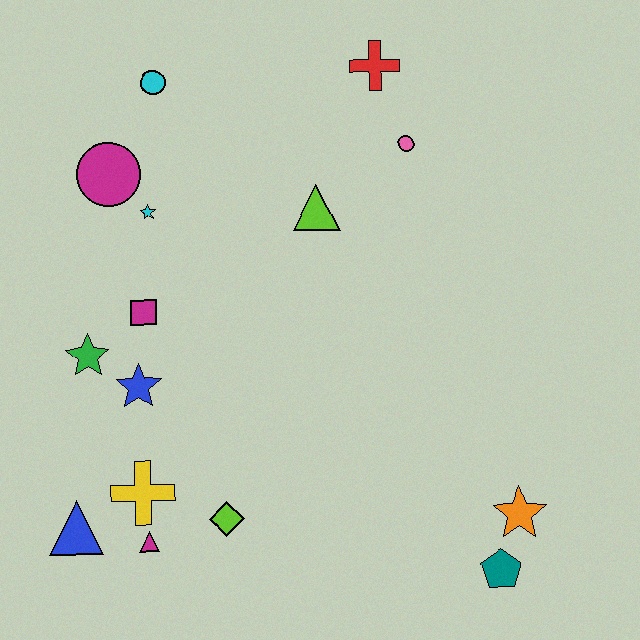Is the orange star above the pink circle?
No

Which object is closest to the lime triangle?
The pink circle is closest to the lime triangle.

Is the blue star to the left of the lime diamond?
Yes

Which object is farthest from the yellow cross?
The red cross is farthest from the yellow cross.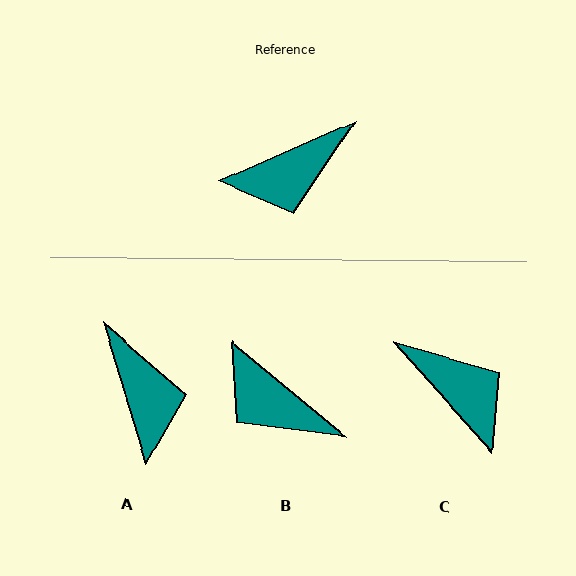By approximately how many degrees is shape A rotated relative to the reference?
Approximately 83 degrees counter-clockwise.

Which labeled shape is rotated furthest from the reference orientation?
C, about 108 degrees away.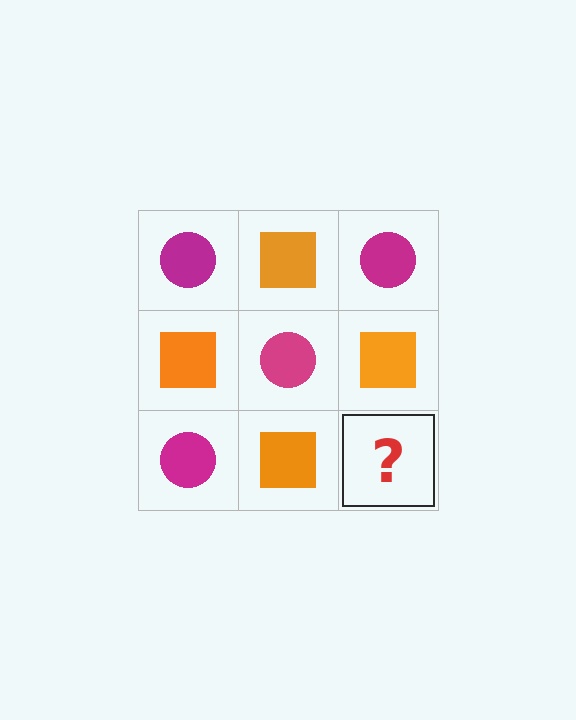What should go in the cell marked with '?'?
The missing cell should contain a magenta circle.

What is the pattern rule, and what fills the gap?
The rule is that it alternates magenta circle and orange square in a checkerboard pattern. The gap should be filled with a magenta circle.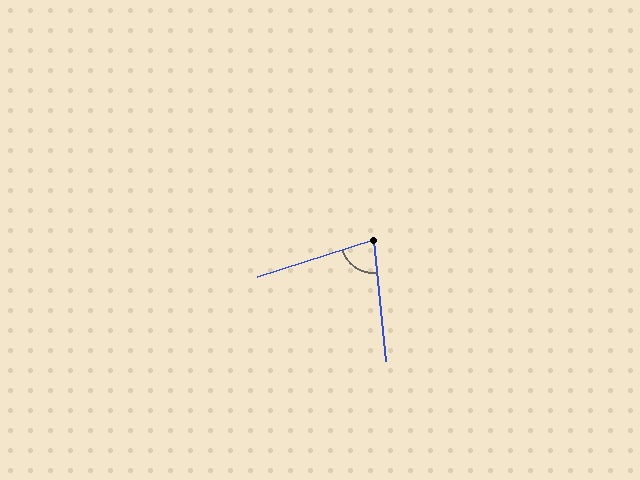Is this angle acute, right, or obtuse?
It is acute.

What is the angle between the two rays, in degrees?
Approximately 78 degrees.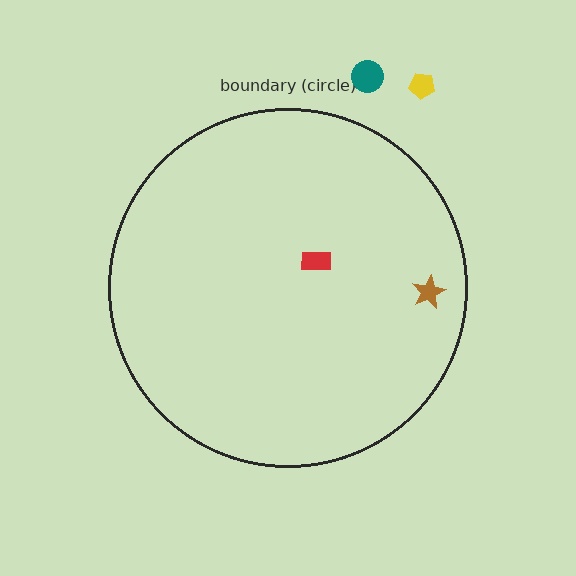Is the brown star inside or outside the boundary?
Inside.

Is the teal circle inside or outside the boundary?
Outside.